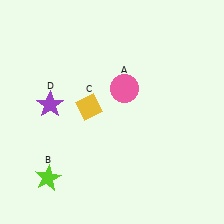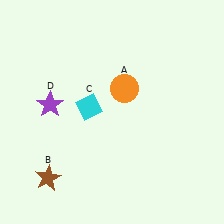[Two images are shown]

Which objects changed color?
A changed from pink to orange. B changed from lime to brown. C changed from yellow to cyan.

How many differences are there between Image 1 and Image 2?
There are 3 differences between the two images.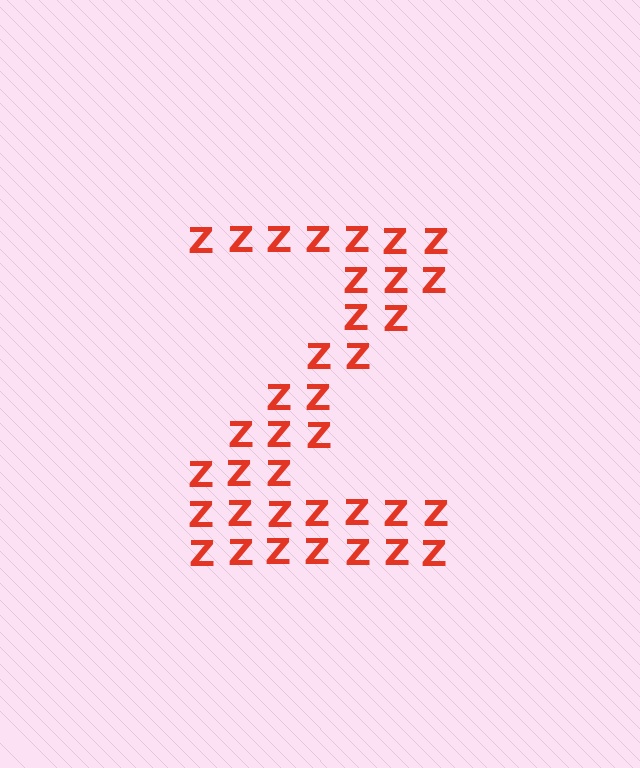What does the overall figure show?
The overall figure shows the letter Z.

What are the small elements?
The small elements are letter Z's.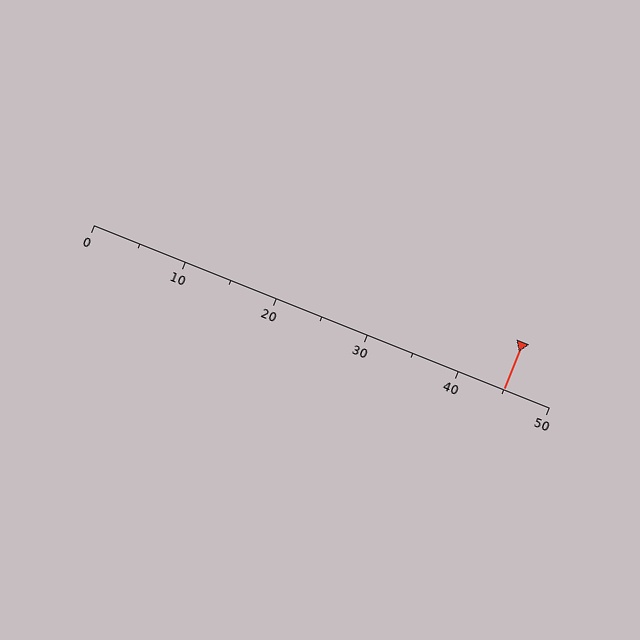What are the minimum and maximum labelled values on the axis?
The axis runs from 0 to 50.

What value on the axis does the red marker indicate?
The marker indicates approximately 45.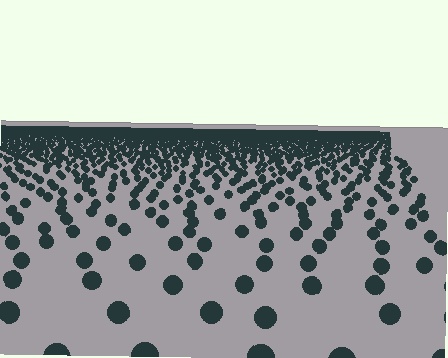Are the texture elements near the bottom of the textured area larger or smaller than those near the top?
Larger. Near the bottom, elements are closer to the viewer and appear at a bigger on-screen size.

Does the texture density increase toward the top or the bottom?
Density increases toward the top.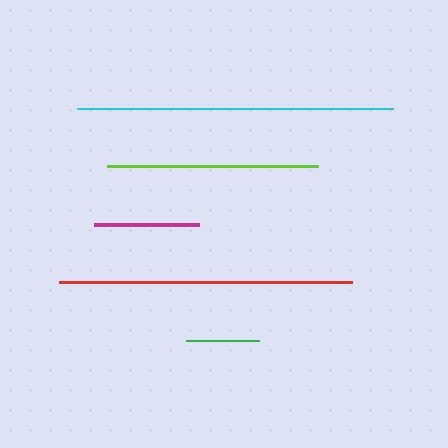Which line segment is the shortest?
The green line is the shortest at approximately 73 pixels.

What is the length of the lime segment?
The lime segment is approximately 211 pixels long.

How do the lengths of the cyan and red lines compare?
The cyan and red lines are approximately the same length.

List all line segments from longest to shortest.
From longest to shortest: cyan, red, lime, magenta, green.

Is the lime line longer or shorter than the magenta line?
The lime line is longer than the magenta line.